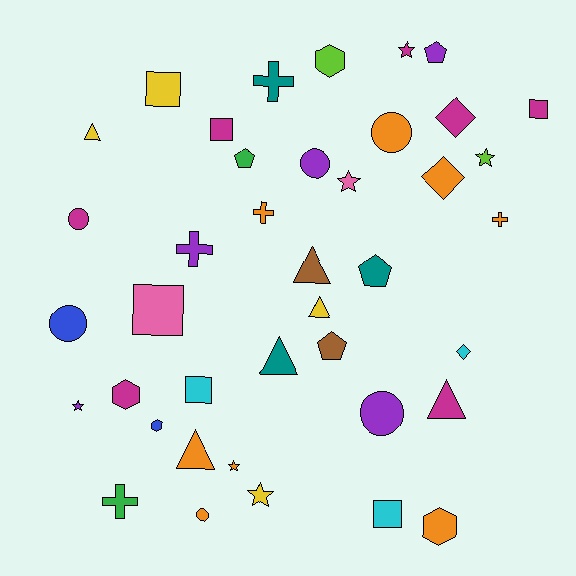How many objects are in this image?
There are 40 objects.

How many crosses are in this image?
There are 5 crosses.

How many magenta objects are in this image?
There are 7 magenta objects.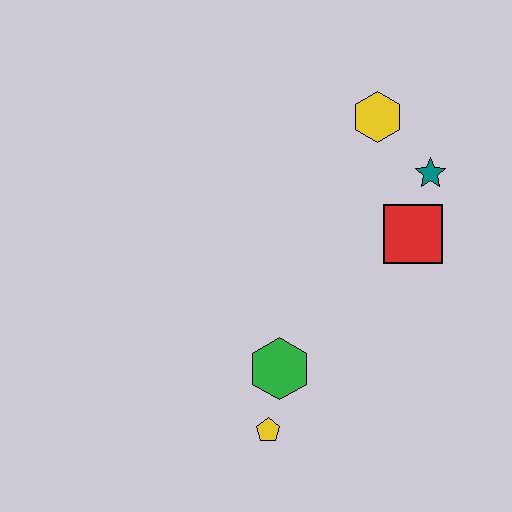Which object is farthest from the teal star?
The yellow pentagon is farthest from the teal star.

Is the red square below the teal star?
Yes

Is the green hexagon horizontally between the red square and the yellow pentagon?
Yes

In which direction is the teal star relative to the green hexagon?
The teal star is above the green hexagon.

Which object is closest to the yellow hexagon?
The teal star is closest to the yellow hexagon.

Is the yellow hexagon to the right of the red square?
No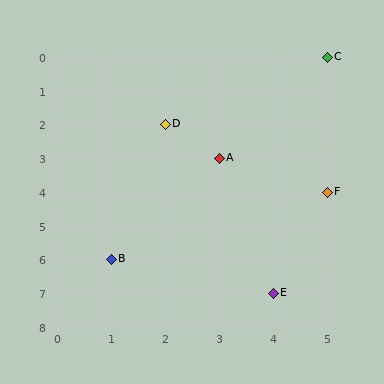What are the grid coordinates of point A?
Point A is at grid coordinates (3, 3).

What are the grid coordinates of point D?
Point D is at grid coordinates (2, 2).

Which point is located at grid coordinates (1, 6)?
Point B is at (1, 6).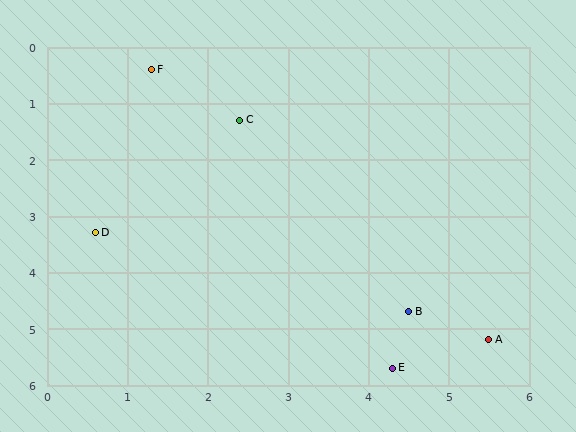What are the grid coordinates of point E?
Point E is at approximately (4.3, 5.7).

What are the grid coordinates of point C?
Point C is at approximately (2.4, 1.3).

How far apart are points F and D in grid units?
Points F and D are about 3.0 grid units apart.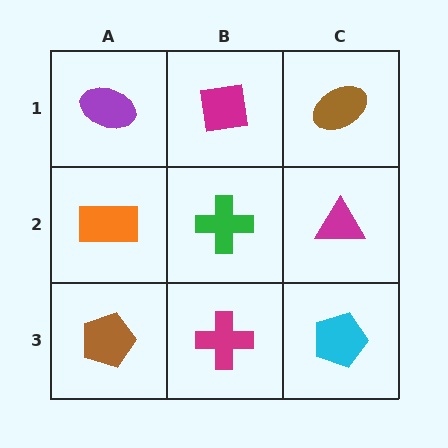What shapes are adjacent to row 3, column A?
An orange rectangle (row 2, column A), a magenta cross (row 3, column B).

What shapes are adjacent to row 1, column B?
A green cross (row 2, column B), a purple ellipse (row 1, column A), a brown ellipse (row 1, column C).